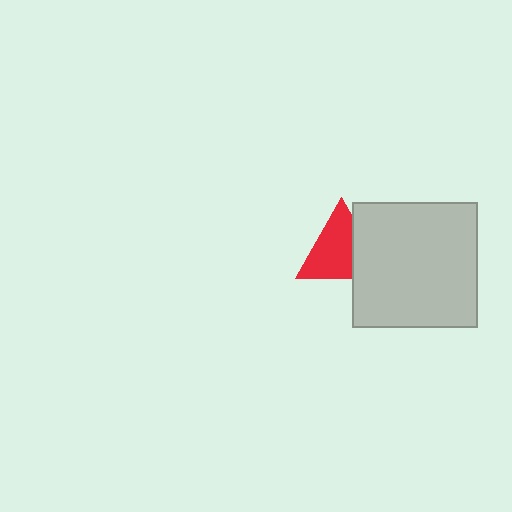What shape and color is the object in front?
The object in front is a light gray square.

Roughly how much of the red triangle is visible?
Most of it is visible (roughly 69%).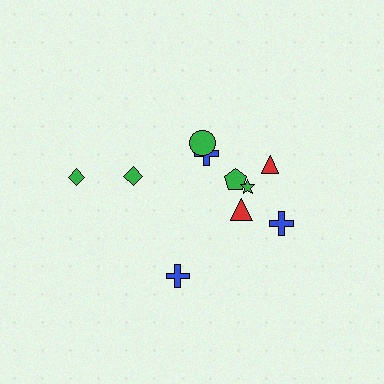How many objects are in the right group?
There are 6 objects.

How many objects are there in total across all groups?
There are 10 objects.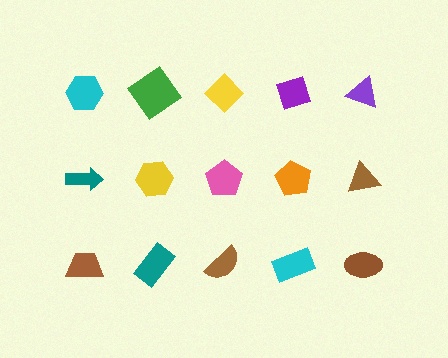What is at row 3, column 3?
A brown semicircle.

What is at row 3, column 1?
A brown trapezoid.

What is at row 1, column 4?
A purple diamond.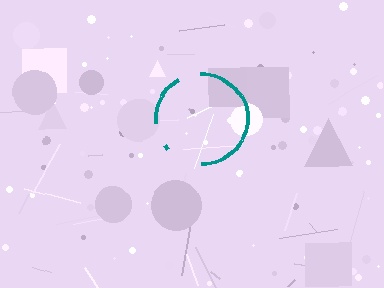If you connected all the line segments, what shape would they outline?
They would outline a circle.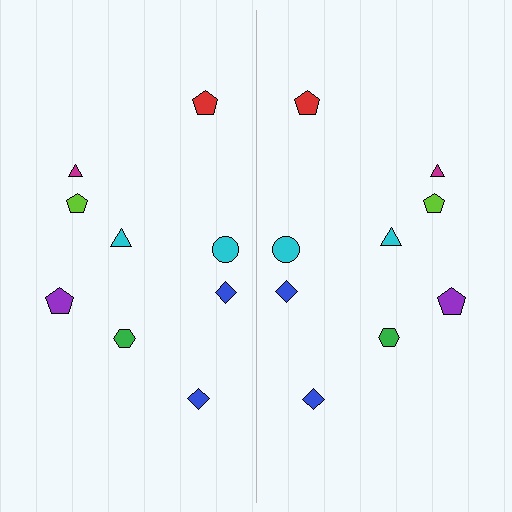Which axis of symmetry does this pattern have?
The pattern has a vertical axis of symmetry running through the center of the image.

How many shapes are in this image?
There are 18 shapes in this image.